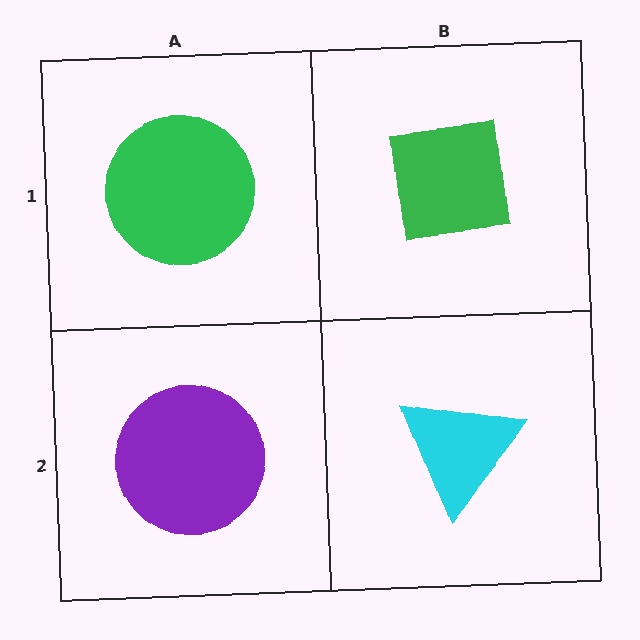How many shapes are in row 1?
2 shapes.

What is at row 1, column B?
A green square.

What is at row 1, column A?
A green circle.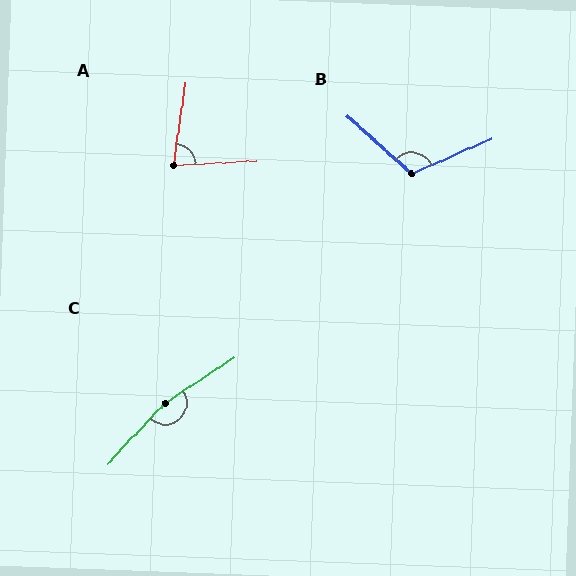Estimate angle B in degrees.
Approximately 115 degrees.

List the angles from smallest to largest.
A (79°), B (115°), C (166°).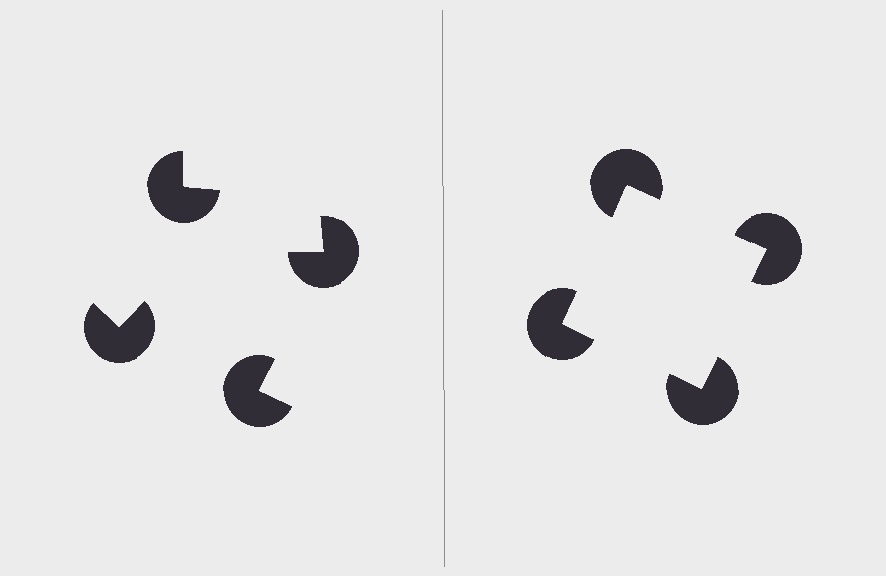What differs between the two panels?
The pac-man discs are positioned identically on both sides; only the wedge orientations differ. On the right they align to a square; on the left they are misaligned.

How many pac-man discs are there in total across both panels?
8 — 4 on each side.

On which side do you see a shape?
An illusory square appears on the right side. On the left side the wedge cuts are rotated, so no coherent shape forms.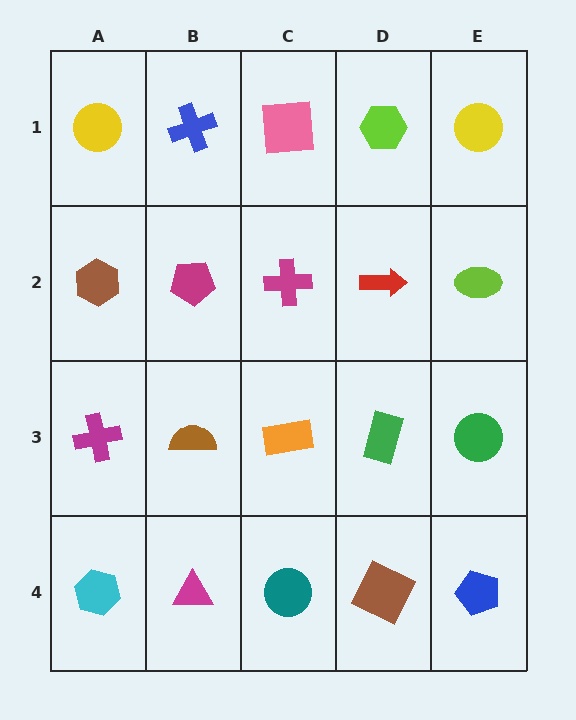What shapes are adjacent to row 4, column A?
A magenta cross (row 3, column A), a magenta triangle (row 4, column B).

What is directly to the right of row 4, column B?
A teal circle.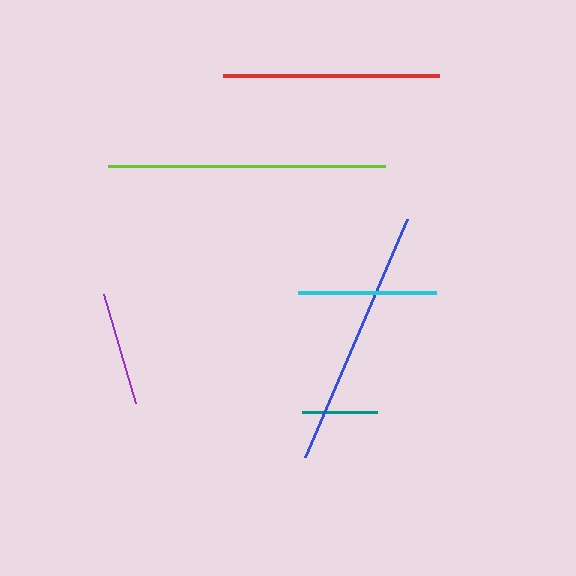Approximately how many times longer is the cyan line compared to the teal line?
The cyan line is approximately 1.8 times the length of the teal line.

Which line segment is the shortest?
The teal line is the shortest at approximately 75 pixels.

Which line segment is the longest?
The lime line is the longest at approximately 277 pixels.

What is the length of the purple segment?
The purple segment is approximately 113 pixels long.